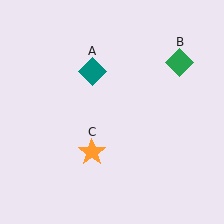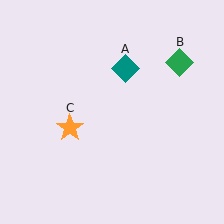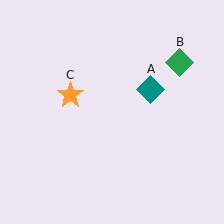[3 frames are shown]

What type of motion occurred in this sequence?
The teal diamond (object A), orange star (object C) rotated clockwise around the center of the scene.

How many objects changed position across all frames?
2 objects changed position: teal diamond (object A), orange star (object C).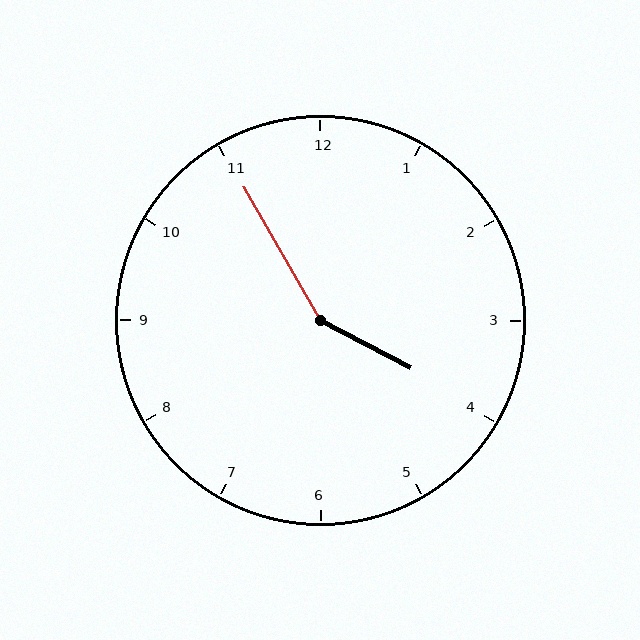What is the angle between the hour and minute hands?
Approximately 148 degrees.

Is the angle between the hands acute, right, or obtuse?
It is obtuse.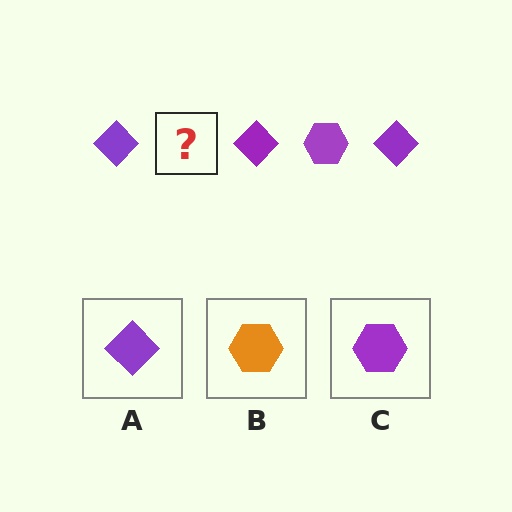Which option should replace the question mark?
Option C.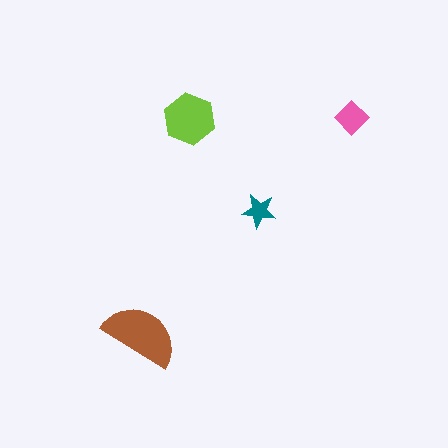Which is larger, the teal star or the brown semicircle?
The brown semicircle.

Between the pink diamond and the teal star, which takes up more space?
The pink diamond.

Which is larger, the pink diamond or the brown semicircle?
The brown semicircle.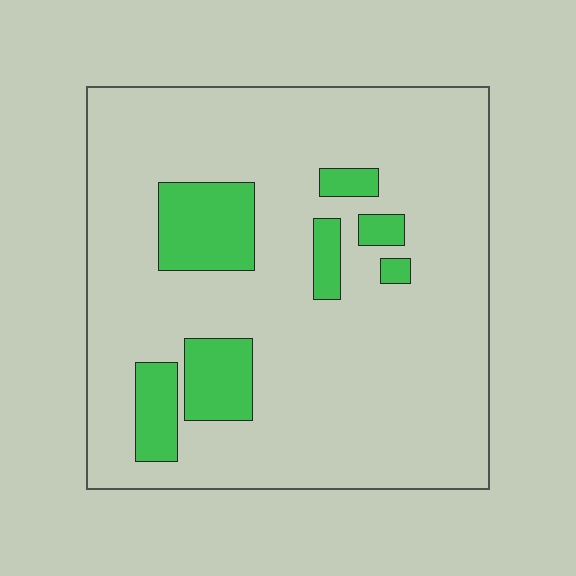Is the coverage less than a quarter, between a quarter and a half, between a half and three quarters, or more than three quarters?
Less than a quarter.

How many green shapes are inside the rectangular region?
7.